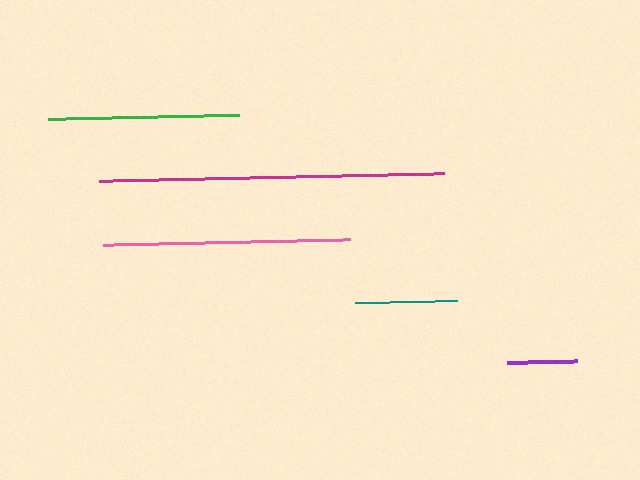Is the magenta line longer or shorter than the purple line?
The magenta line is longer than the purple line.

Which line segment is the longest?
The magenta line is the longest at approximately 345 pixels.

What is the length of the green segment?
The green segment is approximately 191 pixels long.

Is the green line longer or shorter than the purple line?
The green line is longer than the purple line.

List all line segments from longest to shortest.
From longest to shortest: magenta, pink, green, teal, purple.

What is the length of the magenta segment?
The magenta segment is approximately 345 pixels long.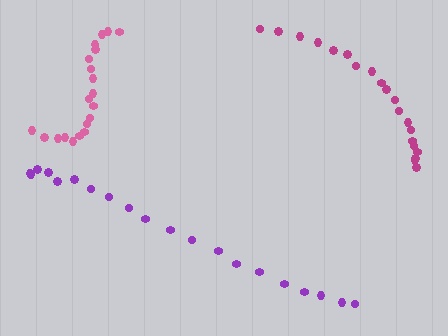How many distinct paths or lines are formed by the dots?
There are 3 distinct paths.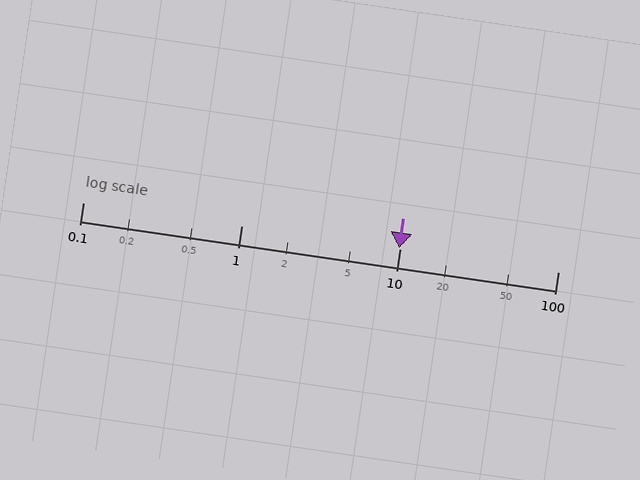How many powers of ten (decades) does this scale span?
The scale spans 3 decades, from 0.1 to 100.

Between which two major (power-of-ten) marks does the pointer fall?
The pointer is between 1 and 10.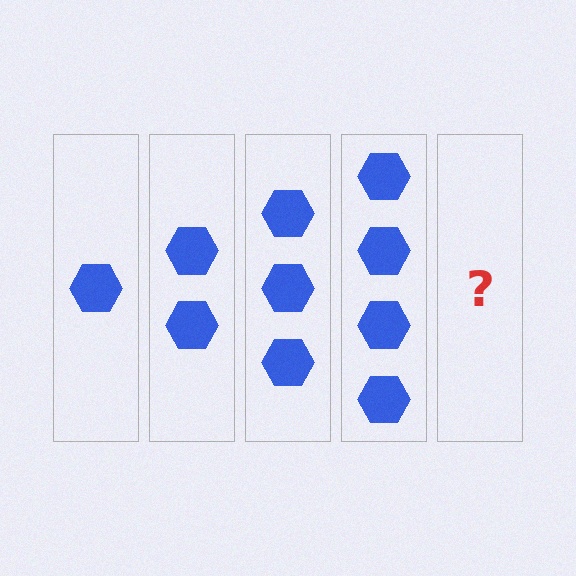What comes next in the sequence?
The next element should be 5 hexagons.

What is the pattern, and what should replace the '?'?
The pattern is that each step adds one more hexagon. The '?' should be 5 hexagons.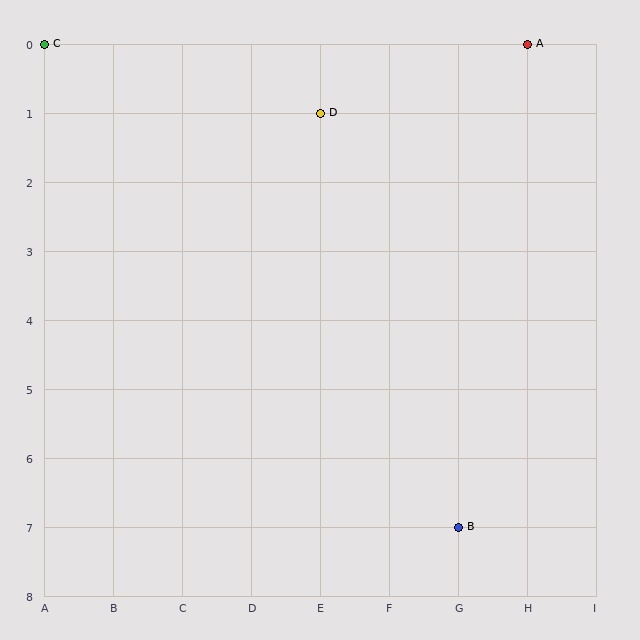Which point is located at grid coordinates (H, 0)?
Point A is at (H, 0).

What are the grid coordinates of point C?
Point C is at grid coordinates (A, 0).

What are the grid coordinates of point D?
Point D is at grid coordinates (E, 1).